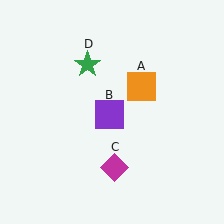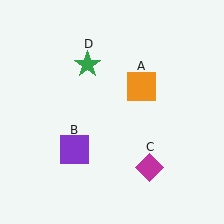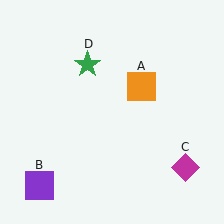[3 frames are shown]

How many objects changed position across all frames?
2 objects changed position: purple square (object B), magenta diamond (object C).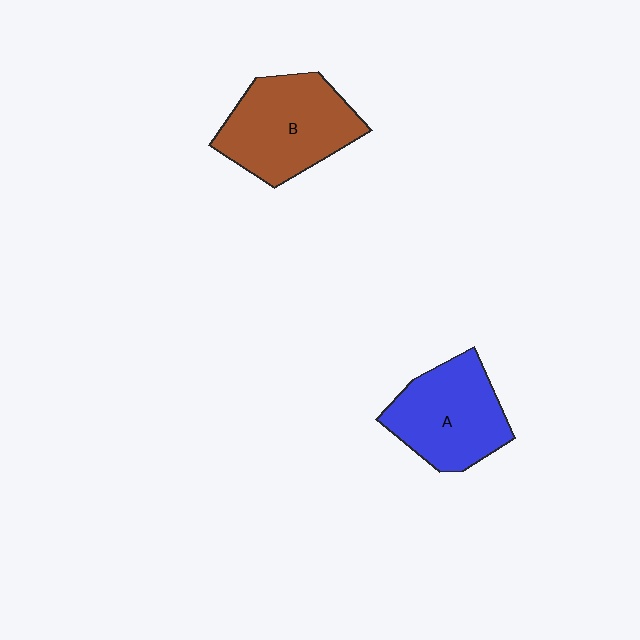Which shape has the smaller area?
Shape A (blue).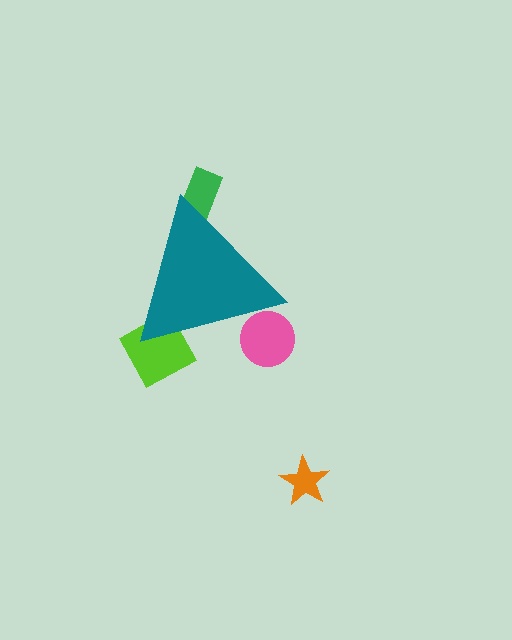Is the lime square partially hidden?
Yes, the lime square is partially hidden behind the teal triangle.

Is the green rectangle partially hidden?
Yes, the green rectangle is partially hidden behind the teal triangle.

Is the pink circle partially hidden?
Yes, the pink circle is partially hidden behind the teal triangle.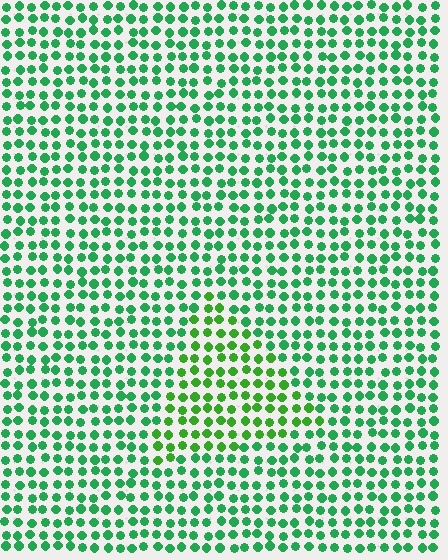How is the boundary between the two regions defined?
The boundary is defined purely by a slight shift in hue (about 28 degrees). Spacing, size, and orientation are identical on both sides.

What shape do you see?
I see a triangle.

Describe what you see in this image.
The image is filled with small green elements in a uniform arrangement. A triangle-shaped region is visible where the elements are tinted to a slightly different hue, forming a subtle color boundary.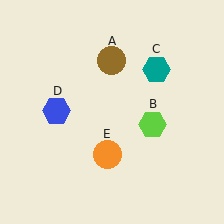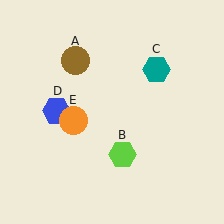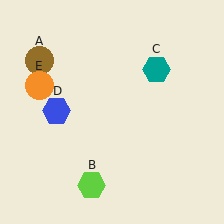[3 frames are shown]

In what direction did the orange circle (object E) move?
The orange circle (object E) moved up and to the left.